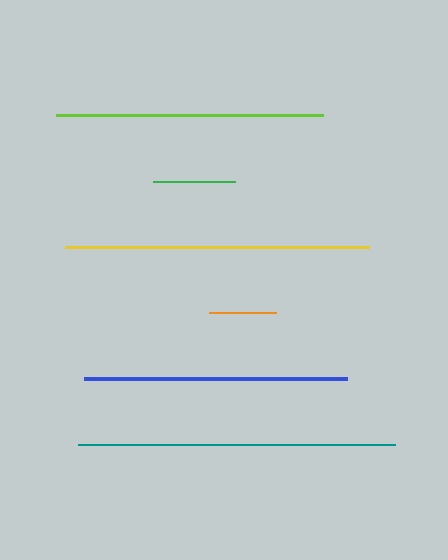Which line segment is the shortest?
The orange line is the shortest at approximately 67 pixels.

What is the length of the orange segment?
The orange segment is approximately 67 pixels long.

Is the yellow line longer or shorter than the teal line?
The teal line is longer than the yellow line.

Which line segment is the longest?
The teal line is the longest at approximately 317 pixels.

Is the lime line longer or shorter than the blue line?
The lime line is longer than the blue line.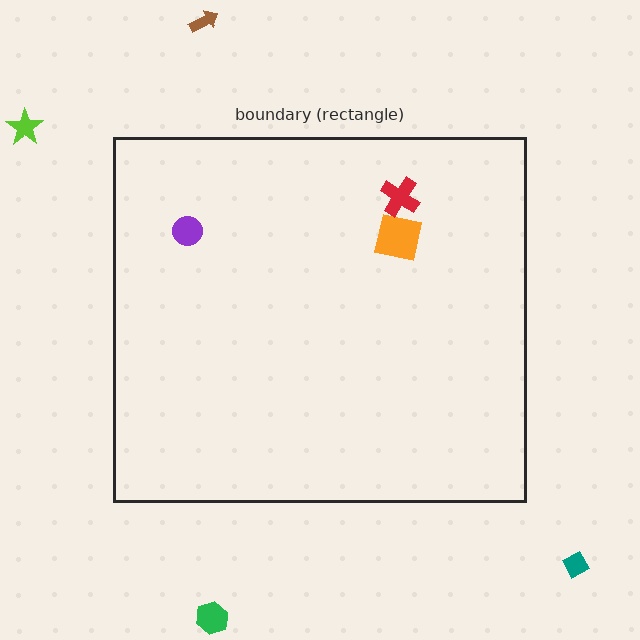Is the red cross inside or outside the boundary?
Inside.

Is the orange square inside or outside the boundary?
Inside.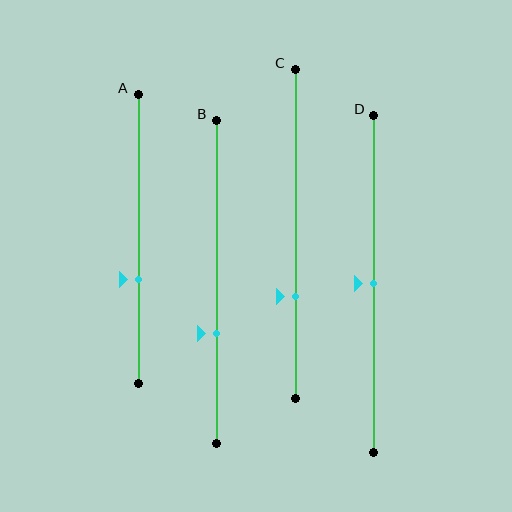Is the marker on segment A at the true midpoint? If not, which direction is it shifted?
No, the marker on segment A is shifted downward by about 14% of the segment length.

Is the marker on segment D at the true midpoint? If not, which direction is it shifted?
Yes, the marker on segment D is at the true midpoint.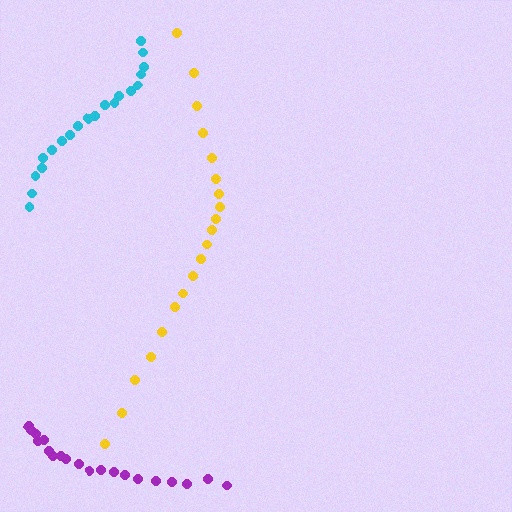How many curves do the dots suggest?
There are 3 distinct paths.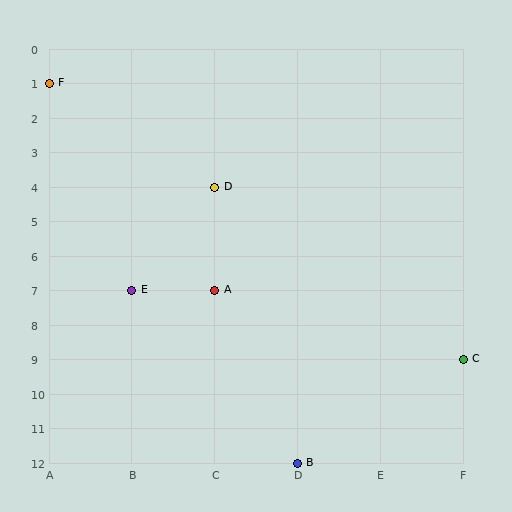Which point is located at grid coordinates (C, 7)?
Point A is at (C, 7).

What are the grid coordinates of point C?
Point C is at grid coordinates (F, 9).